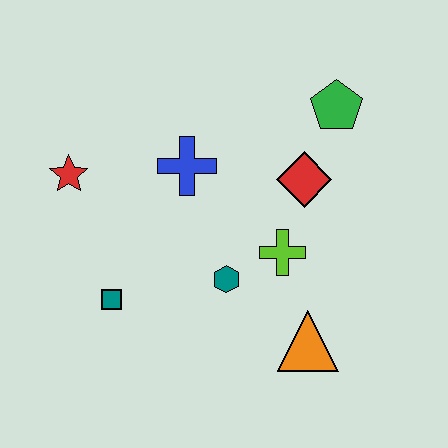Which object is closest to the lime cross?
The teal hexagon is closest to the lime cross.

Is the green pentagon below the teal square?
No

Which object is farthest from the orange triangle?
The red star is farthest from the orange triangle.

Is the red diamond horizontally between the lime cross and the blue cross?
No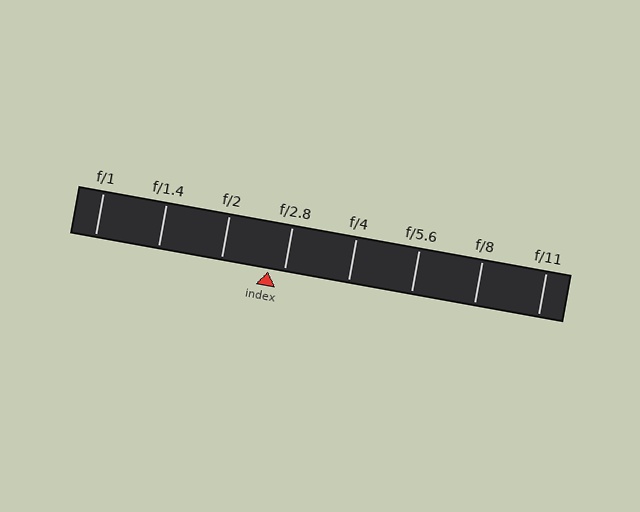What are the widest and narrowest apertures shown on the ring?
The widest aperture shown is f/1 and the narrowest is f/11.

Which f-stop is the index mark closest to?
The index mark is closest to f/2.8.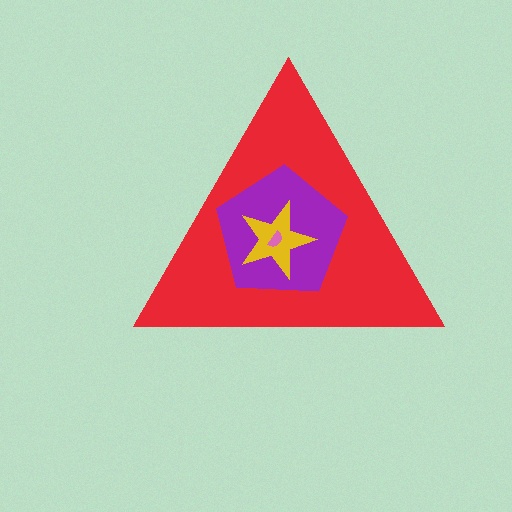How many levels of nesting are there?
4.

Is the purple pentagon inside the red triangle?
Yes.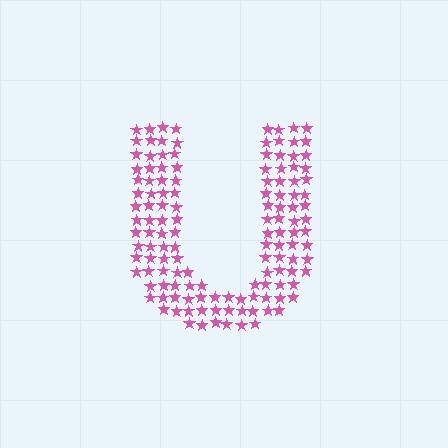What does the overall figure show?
The overall figure shows the letter U.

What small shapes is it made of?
It is made of small stars.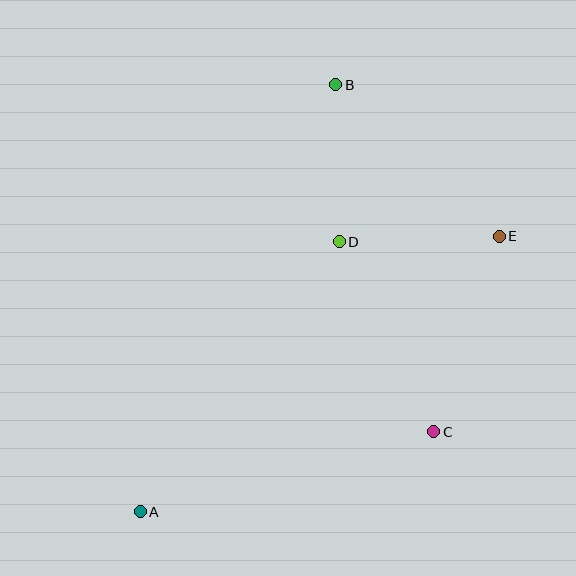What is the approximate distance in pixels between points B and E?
The distance between B and E is approximately 223 pixels.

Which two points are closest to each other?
Points B and D are closest to each other.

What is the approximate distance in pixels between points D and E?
The distance between D and E is approximately 160 pixels.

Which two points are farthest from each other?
Points A and B are farthest from each other.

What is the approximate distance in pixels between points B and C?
The distance between B and C is approximately 361 pixels.